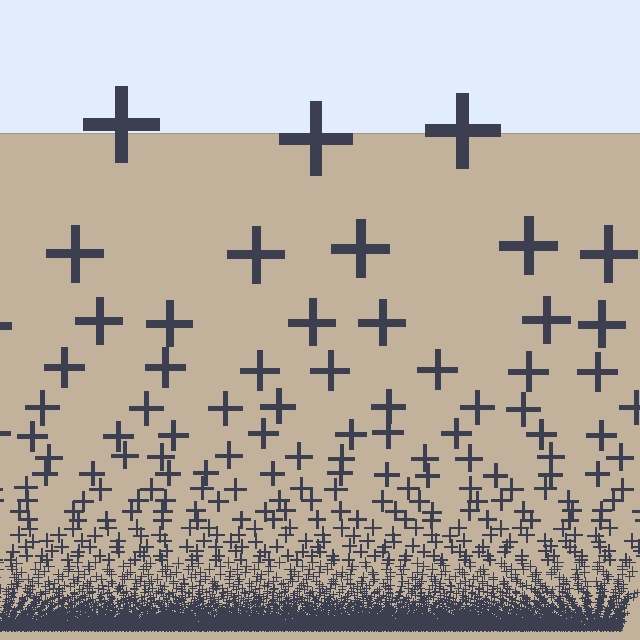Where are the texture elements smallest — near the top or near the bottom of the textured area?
Near the bottom.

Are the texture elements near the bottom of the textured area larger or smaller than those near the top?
Smaller. The gradient is inverted — elements near the bottom are smaller and denser.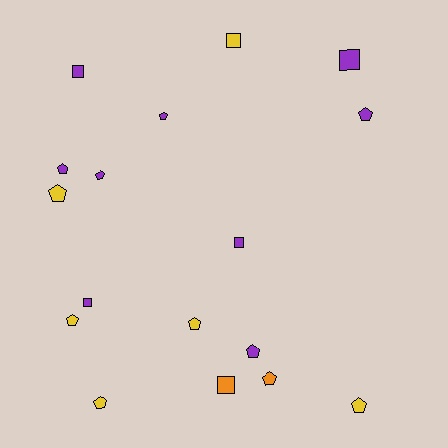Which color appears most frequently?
Purple, with 9 objects.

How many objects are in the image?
There are 17 objects.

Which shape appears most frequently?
Pentagon, with 11 objects.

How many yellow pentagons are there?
There are 5 yellow pentagons.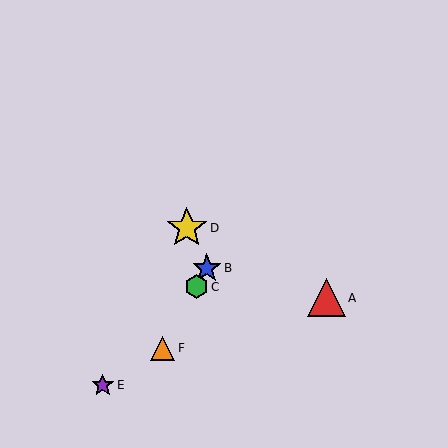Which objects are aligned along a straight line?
Objects B, C, F are aligned along a straight line.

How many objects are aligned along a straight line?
3 objects (B, C, F) are aligned along a straight line.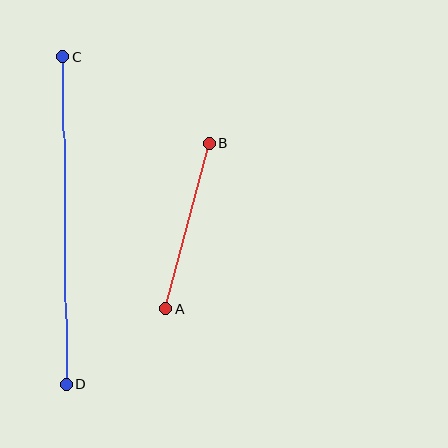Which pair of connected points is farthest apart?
Points C and D are farthest apart.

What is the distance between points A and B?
The distance is approximately 171 pixels.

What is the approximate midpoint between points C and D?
The midpoint is at approximately (65, 220) pixels.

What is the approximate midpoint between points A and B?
The midpoint is at approximately (187, 226) pixels.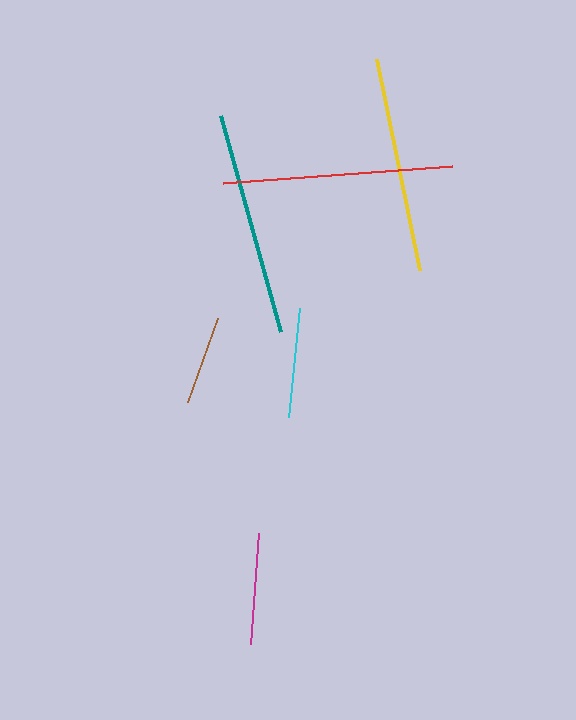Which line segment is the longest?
The red line is the longest at approximately 230 pixels.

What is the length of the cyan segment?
The cyan segment is approximately 110 pixels long.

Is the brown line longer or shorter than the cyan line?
The cyan line is longer than the brown line.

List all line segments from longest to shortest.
From longest to shortest: red, teal, yellow, magenta, cyan, brown.